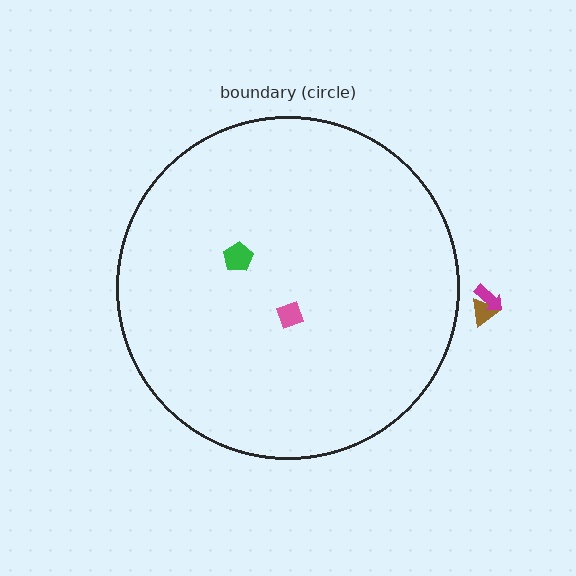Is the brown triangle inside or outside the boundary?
Outside.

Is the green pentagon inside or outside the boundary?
Inside.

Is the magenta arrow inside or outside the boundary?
Outside.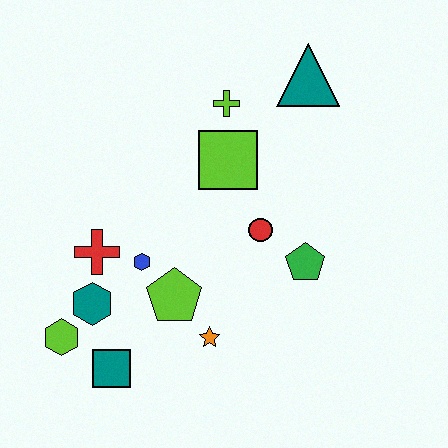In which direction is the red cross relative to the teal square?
The red cross is above the teal square.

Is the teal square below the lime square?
Yes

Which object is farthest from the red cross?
The teal triangle is farthest from the red cross.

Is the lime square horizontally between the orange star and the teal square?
No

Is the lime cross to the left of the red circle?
Yes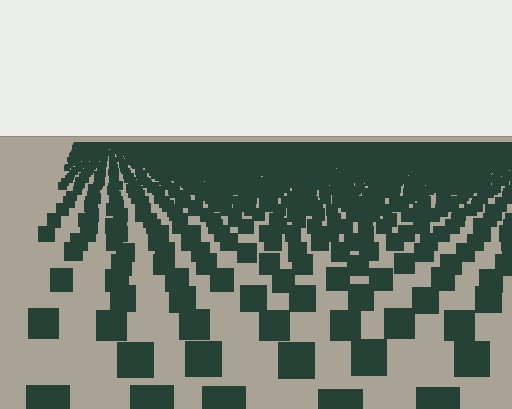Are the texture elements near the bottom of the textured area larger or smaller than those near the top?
Larger. Near the bottom, elements are closer to the viewer and appear at a bigger on-screen size.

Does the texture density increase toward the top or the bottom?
Density increases toward the top.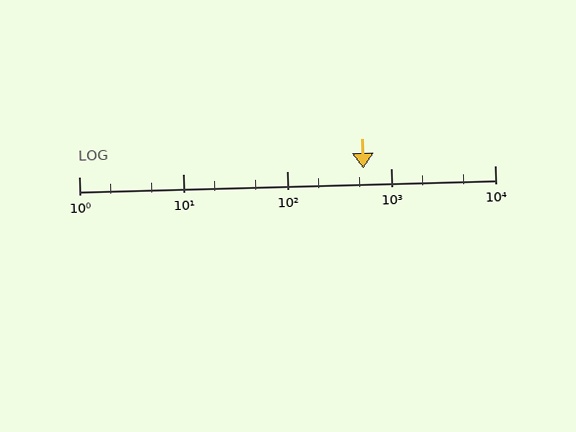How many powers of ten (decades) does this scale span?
The scale spans 4 decades, from 1 to 10000.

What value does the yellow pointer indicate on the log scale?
The pointer indicates approximately 540.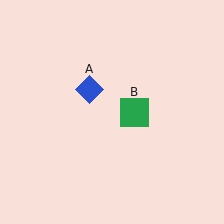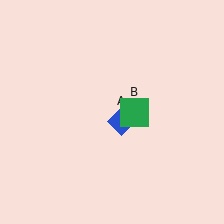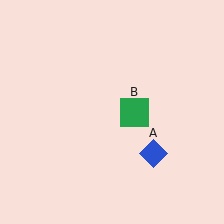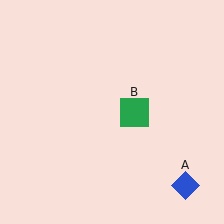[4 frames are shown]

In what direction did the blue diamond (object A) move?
The blue diamond (object A) moved down and to the right.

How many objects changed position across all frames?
1 object changed position: blue diamond (object A).